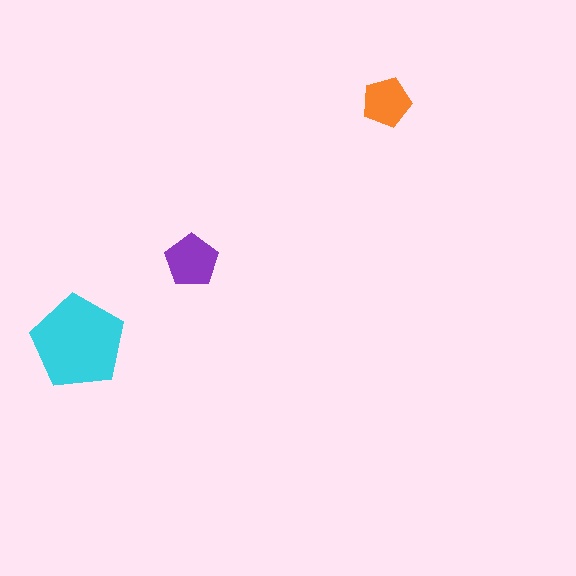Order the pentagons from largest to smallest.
the cyan one, the purple one, the orange one.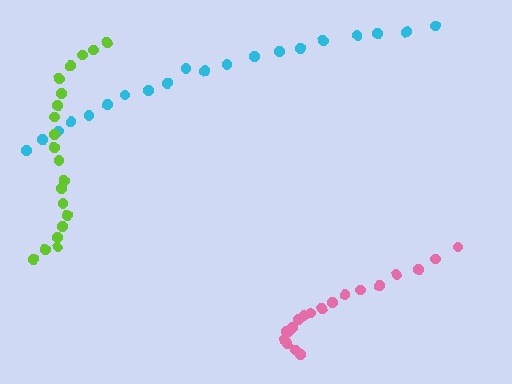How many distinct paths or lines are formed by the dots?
There are 3 distinct paths.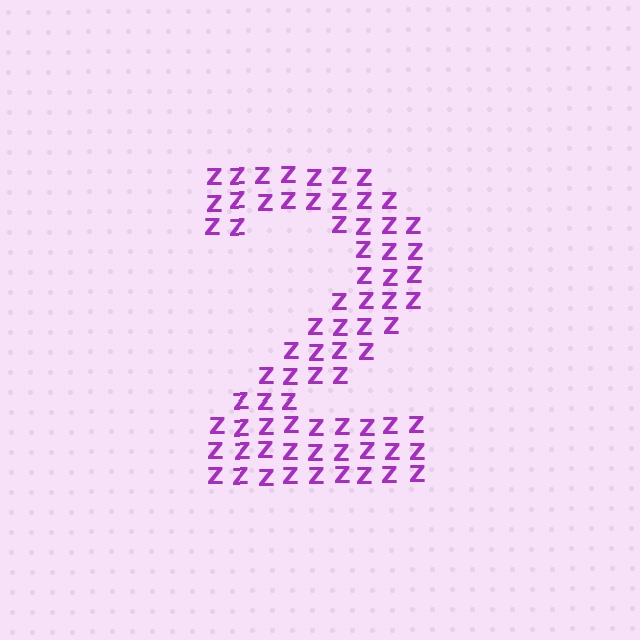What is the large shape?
The large shape is the digit 2.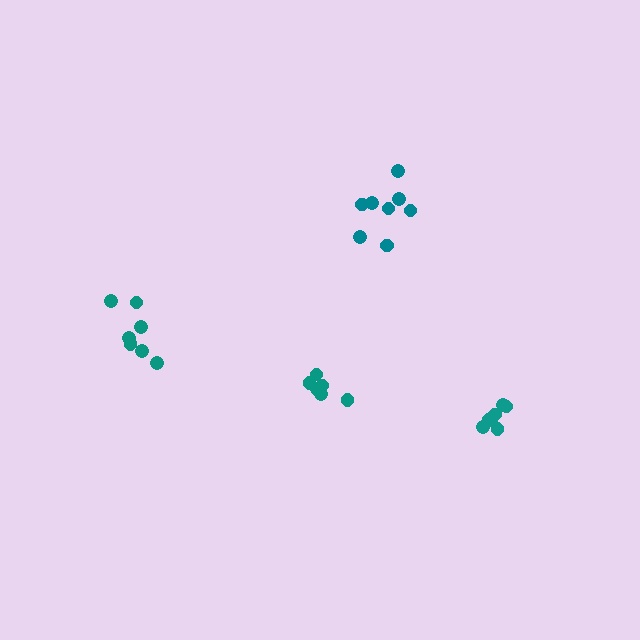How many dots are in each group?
Group 1: 8 dots, Group 2: 7 dots, Group 3: 6 dots, Group 4: 7 dots (28 total).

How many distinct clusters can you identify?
There are 4 distinct clusters.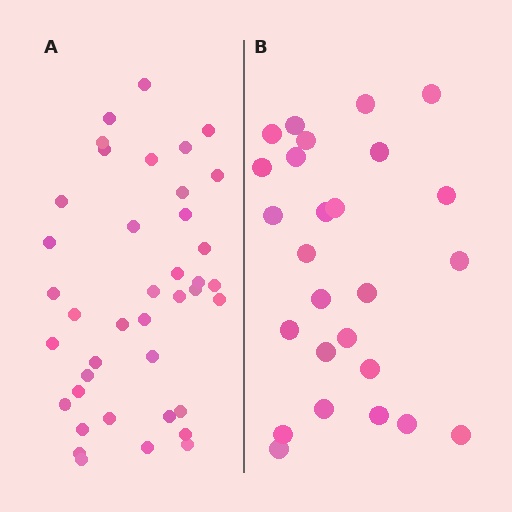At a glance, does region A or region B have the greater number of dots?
Region A (the left region) has more dots.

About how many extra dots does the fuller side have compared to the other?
Region A has approximately 15 more dots than region B.